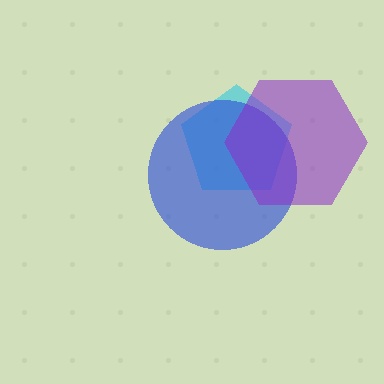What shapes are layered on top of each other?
The layered shapes are: a cyan pentagon, a blue circle, a purple hexagon.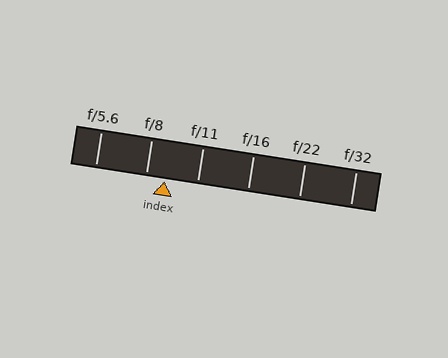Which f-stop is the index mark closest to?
The index mark is closest to f/8.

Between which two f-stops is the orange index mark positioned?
The index mark is between f/8 and f/11.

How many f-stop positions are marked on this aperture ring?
There are 6 f-stop positions marked.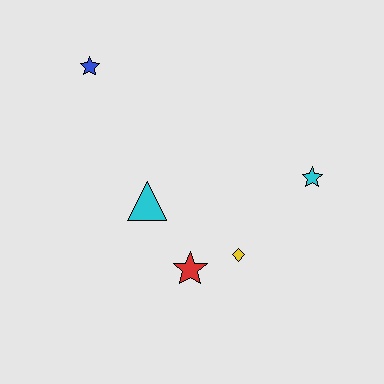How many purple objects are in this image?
There are no purple objects.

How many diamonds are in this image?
There is 1 diamond.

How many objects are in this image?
There are 5 objects.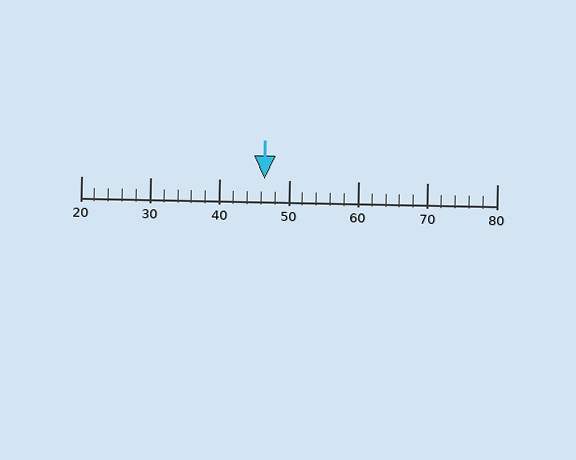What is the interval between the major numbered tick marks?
The major tick marks are spaced 10 units apart.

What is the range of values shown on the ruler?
The ruler shows values from 20 to 80.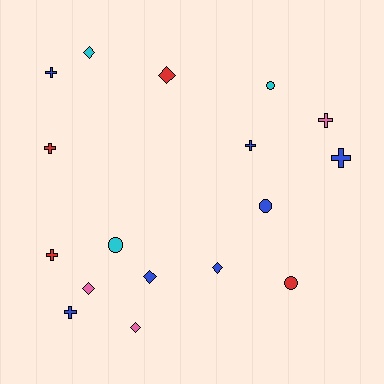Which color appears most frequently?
Blue, with 7 objects.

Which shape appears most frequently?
Cross, with 7 objects.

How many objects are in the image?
There are 17 objects.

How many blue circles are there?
There is 1 blue circle.